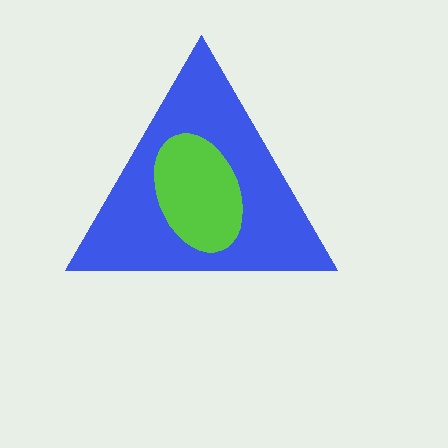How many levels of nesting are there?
2.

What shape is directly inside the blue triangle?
The lime ellipse.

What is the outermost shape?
The blue triangle.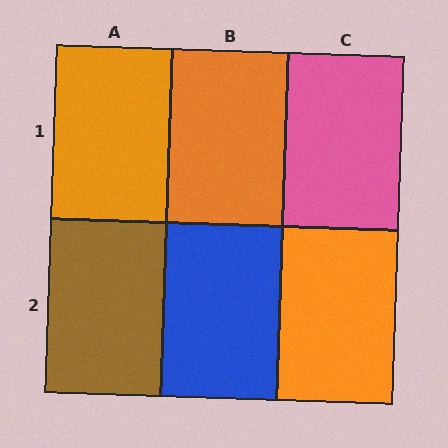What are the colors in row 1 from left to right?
Orange, orange, pink.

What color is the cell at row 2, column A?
Brown.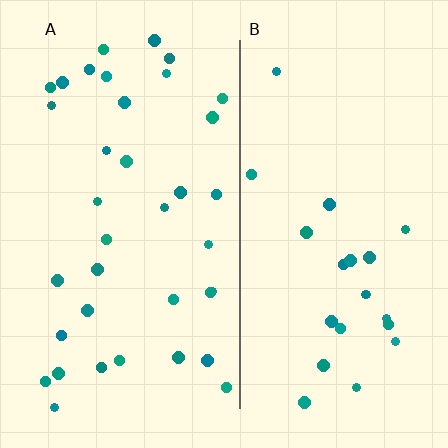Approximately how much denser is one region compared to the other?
Approximately 1.6× — region A over region B.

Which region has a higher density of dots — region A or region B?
A (the left).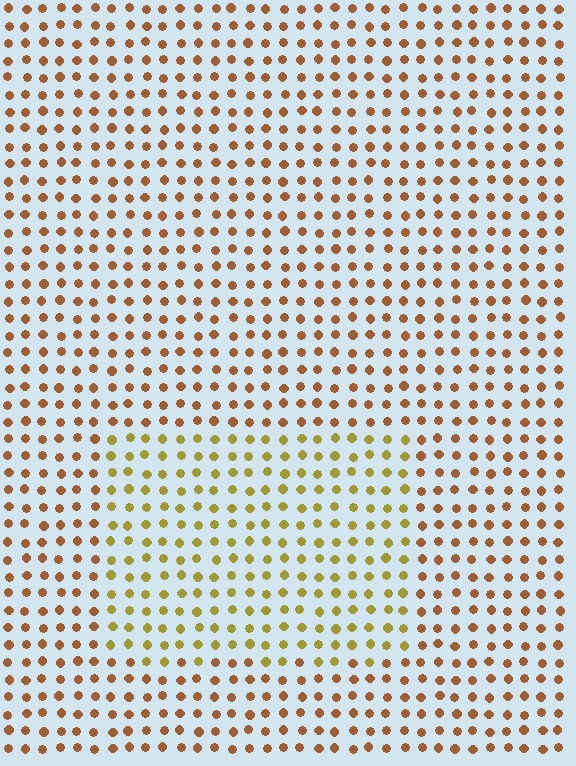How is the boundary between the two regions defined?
The boundary is defined purely by a slight shift in hue (about 35 degrees). Spacing, size, and orientation are identical on both sides.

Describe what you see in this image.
The image is filled with small brown elements in a uniform arrangement. A rectangle-shaped region is visible where the elements are tinted to a slightly different hue, forming a subtle color boundary.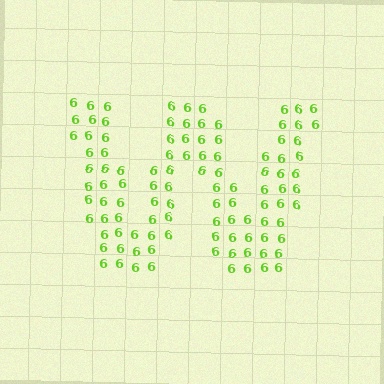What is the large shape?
The large shape is the letter W.